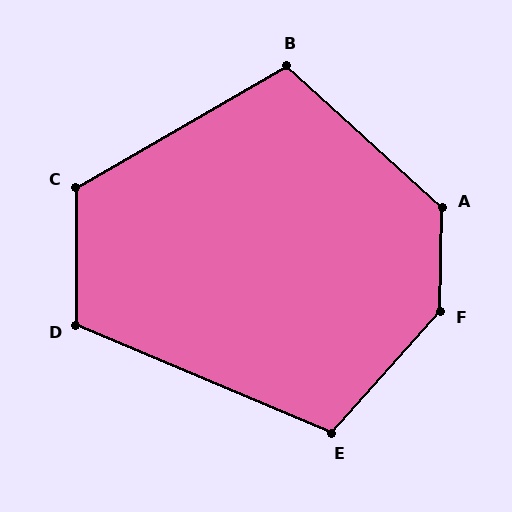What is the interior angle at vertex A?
Approximately 131 degrees (obtuse).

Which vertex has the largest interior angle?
F, at approximately 139 degrees.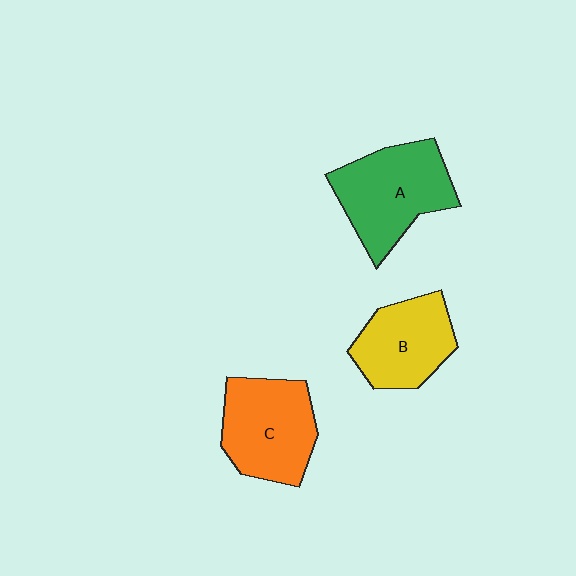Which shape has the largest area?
Shape A (green).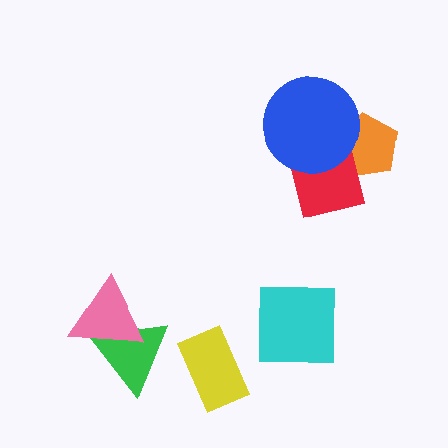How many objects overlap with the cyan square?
0 objects overlap with the cyan square.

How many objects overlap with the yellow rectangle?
0 objects overlap with the yellow rectangle.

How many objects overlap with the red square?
2 objects overlap with the red square.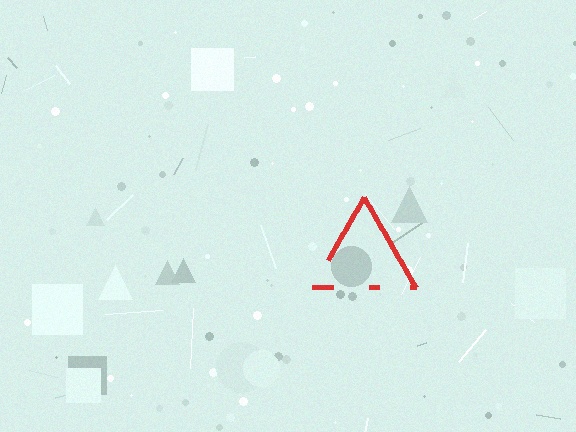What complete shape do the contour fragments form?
The contour fragments form a triangle.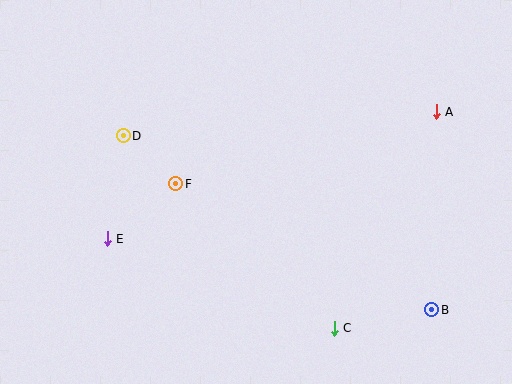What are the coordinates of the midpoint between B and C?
The midpoint between B and C is at (383, 319).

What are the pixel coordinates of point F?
Point F is at (176, 184).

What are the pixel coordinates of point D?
Point D is at (123, 136).